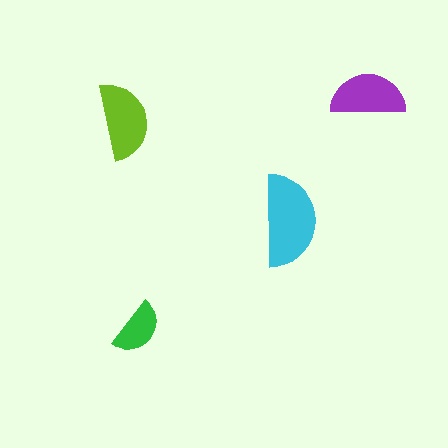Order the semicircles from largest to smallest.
the cyan one, the lime one, the purple one, the green one.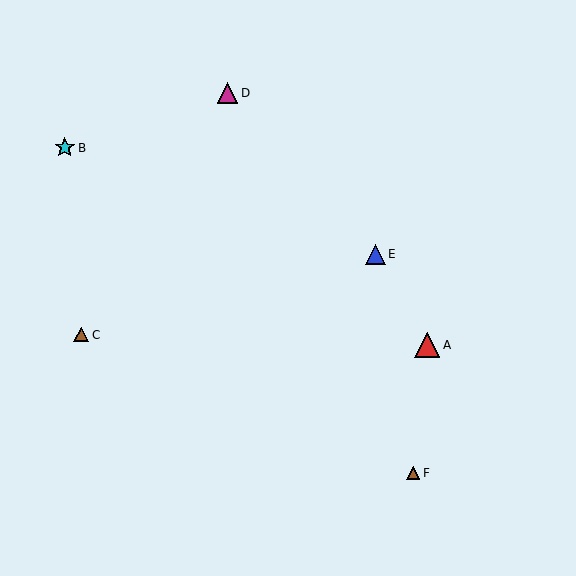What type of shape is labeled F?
Shape F is a brown triangle.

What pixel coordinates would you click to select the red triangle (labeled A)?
Click at (427, 345) to select the red triangle A.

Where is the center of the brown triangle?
The center of the brown triangle is at (413, 473).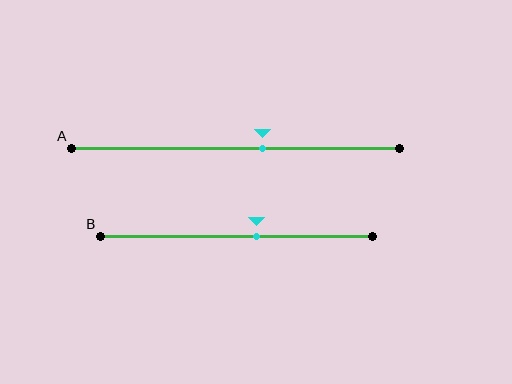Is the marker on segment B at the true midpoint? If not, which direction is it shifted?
No, the marker on segment B is shifted to the right by about 7% of the segment length.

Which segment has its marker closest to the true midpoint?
Segment B has its marker closest to the true midpoint.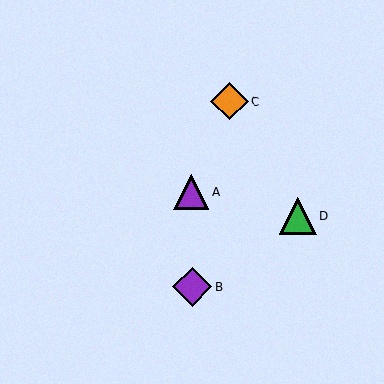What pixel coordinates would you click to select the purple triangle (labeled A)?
Click at (191, 192) to select the purple triangle A.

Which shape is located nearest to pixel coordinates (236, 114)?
The orange diamond (labeled C) at (229, 101) is nearest to that location.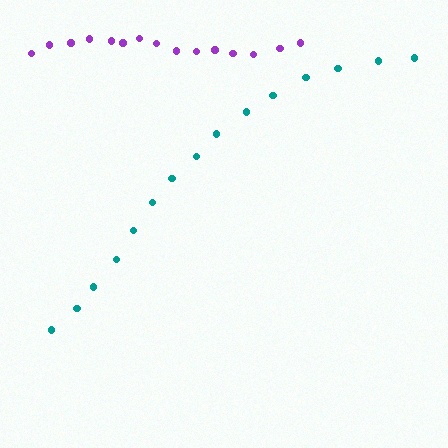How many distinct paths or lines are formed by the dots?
There are 2 distinct paths.